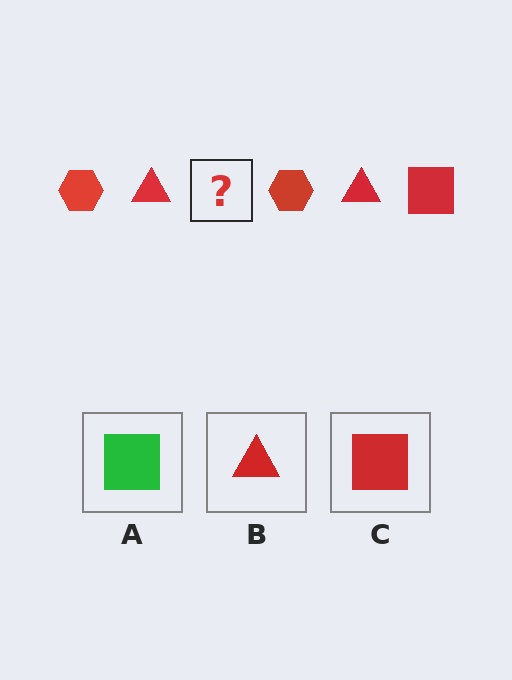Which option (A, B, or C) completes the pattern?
C.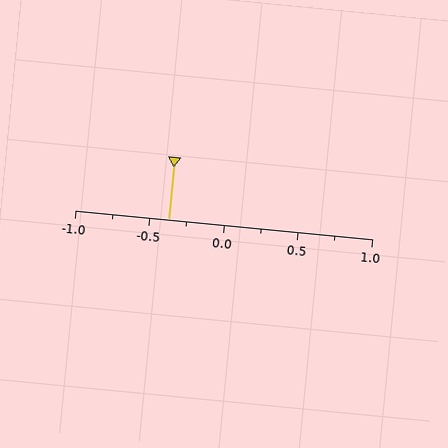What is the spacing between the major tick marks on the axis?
The major ticks are spaced 0.5 apart.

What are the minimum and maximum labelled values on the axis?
The axis runs from -1.0 to 1.0.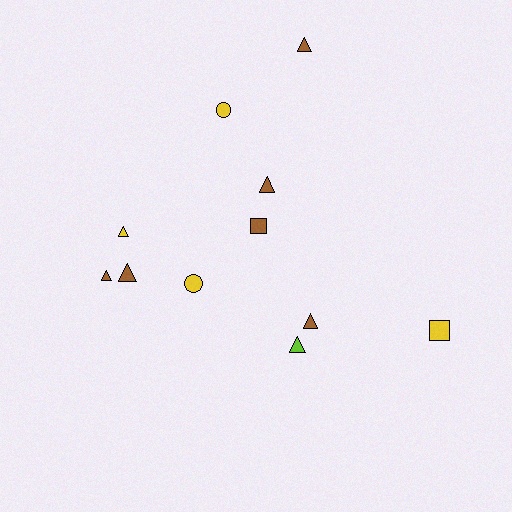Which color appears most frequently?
Brown, with 6 objects.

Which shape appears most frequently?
Triangle, with 7 objects.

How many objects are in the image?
There are 11 objects.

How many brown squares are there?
There is 1 brown square.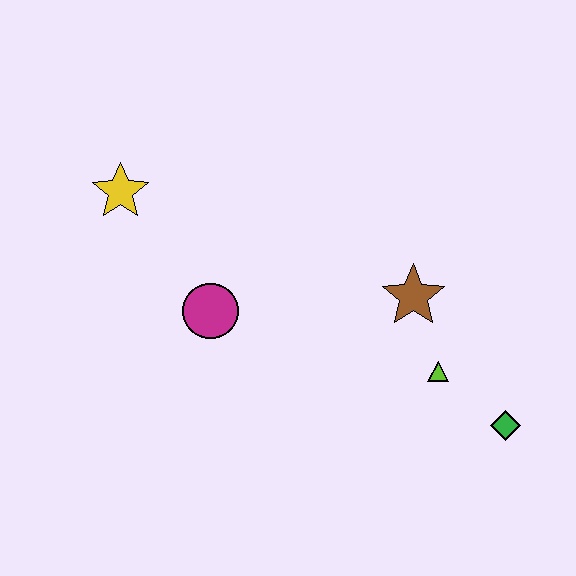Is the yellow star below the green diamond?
No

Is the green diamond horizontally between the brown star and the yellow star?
No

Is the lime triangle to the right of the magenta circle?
Yes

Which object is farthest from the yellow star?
The green diamond is farthest from the yellow star.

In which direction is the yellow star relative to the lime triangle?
The yellow star is to the left of the lime triangle.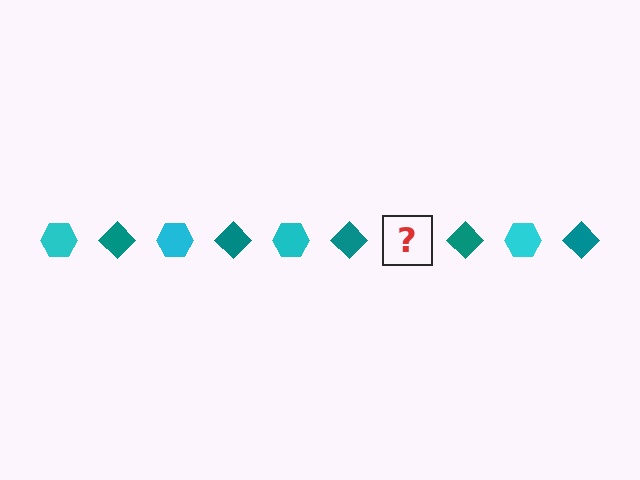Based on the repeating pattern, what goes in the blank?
The blank should be a cyan hexagon.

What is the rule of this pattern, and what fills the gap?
The rule is that the pattern alternates between cyan hexagon and teal diamond. The gap should be filled with a cyan hexagon.